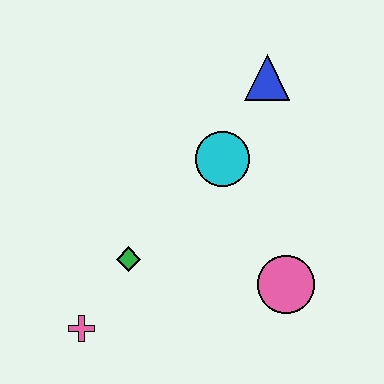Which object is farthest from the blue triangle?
The pink cross is farthest from the blue triangle.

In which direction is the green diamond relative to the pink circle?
The green diamond is to the left of the pink circle.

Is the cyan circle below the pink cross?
No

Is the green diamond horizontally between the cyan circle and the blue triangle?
No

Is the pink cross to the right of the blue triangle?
No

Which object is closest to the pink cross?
The green diamond is closest to the pink cross.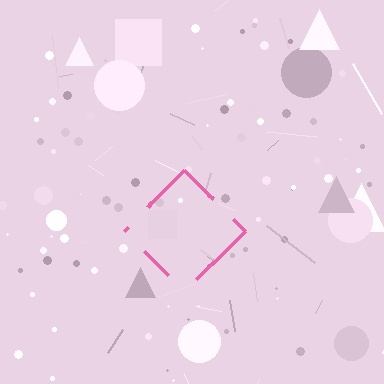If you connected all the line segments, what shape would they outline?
They would outline a diamond.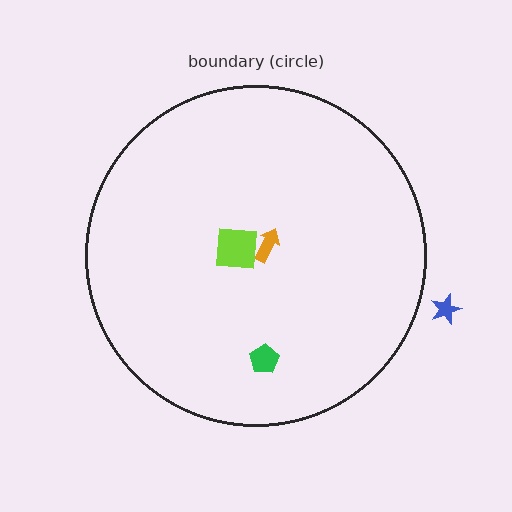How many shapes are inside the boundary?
3 inside, 1 outside.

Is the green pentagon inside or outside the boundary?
Inside.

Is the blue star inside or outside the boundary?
Outside.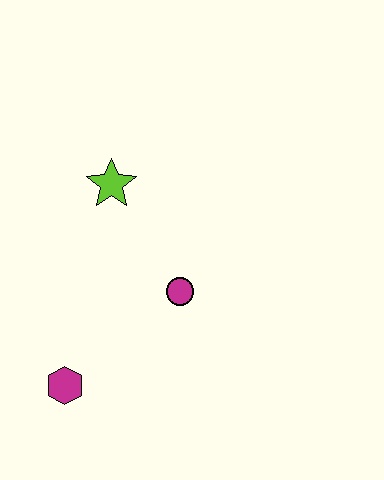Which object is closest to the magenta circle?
The lime star is closest to the magenta circle.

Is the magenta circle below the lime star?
Yes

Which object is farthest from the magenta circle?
The magenta hexagon is farthest from the magenta circle.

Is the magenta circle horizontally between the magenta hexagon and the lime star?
No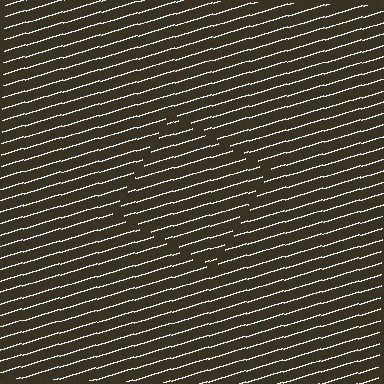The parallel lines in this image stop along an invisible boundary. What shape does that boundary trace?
An illusory square. The interior of the shape contains the same grating, shifted by half a period — the contour is defined by the phase discontinuity where line-ends from the inner and outer gratings abut.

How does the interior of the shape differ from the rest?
The interior of the shape contains the same grating, shifted by half a period — the contour is defined by the phase discontinuity where line-ends from the inner and outer gratings abut.